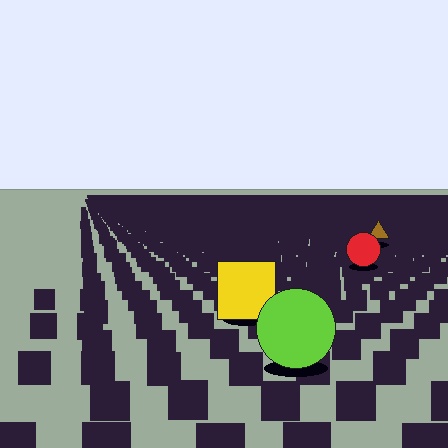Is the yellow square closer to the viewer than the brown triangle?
Yes. The yellow square is closer — you can tell from the texture gradient: the ground texture is coarser near it.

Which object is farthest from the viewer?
The brown triangle is farthest from the viewer. It appears smaller and the ground texture around it is denser.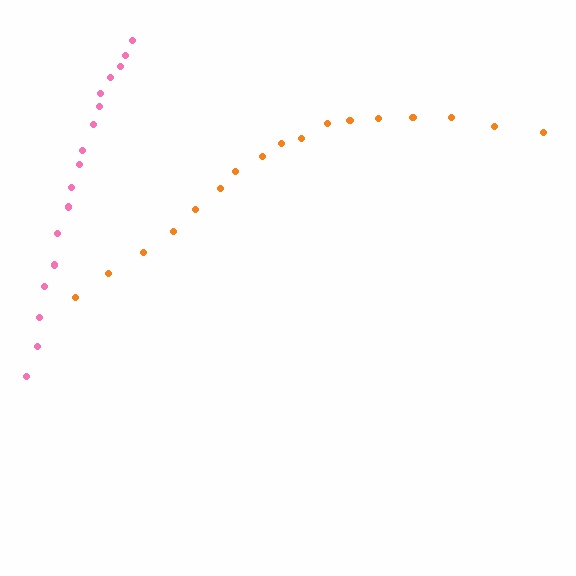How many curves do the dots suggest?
There are 2 distinct paths.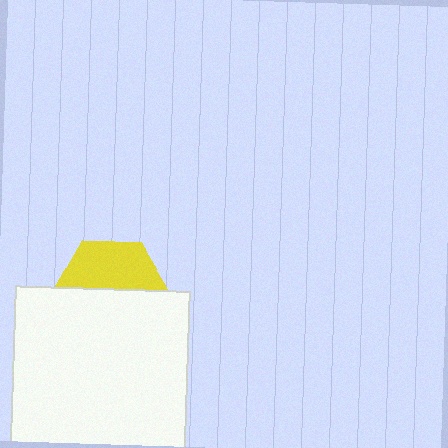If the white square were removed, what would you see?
You would see the complete yellow hexagon.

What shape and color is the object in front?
The object in front is a white square.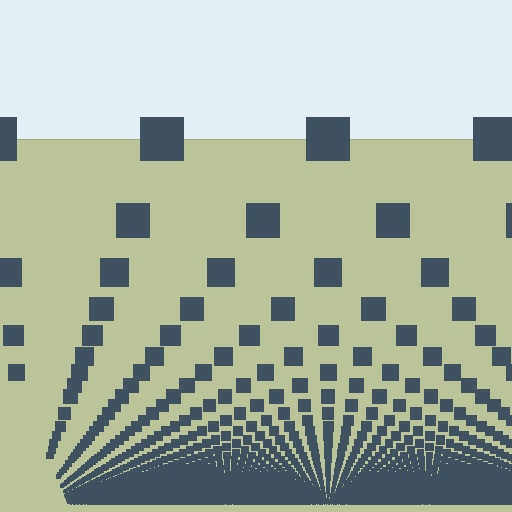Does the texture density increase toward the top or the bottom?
Density increases toward the bottom.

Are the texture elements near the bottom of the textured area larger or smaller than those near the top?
Smaller. The gradient is inverted — elements near the bottom are smaller and denser.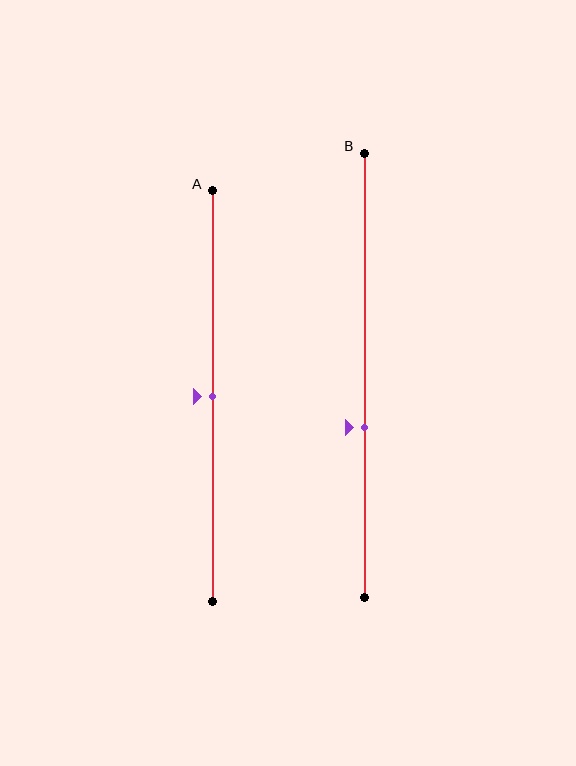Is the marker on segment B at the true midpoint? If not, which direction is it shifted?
No, the marker on segment B is shifted downward by about 12% of the segment length.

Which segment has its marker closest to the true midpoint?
Segment A has its marker closest to the true midpoint.